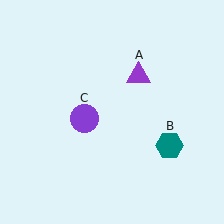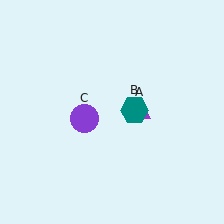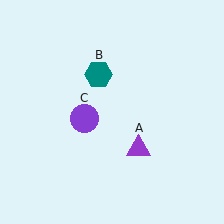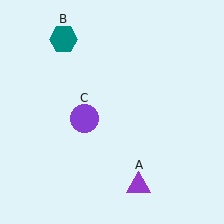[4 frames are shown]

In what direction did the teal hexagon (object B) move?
The teal hexagon (object B) moved up and to the left.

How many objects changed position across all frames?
2 objects changed position: purple triangle (object A), teal hexagon (object B).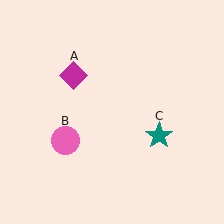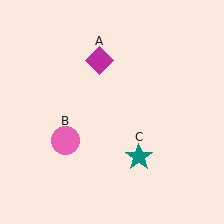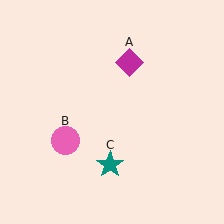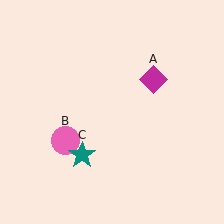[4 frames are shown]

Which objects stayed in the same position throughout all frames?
Pink circle (object B) remained stationary.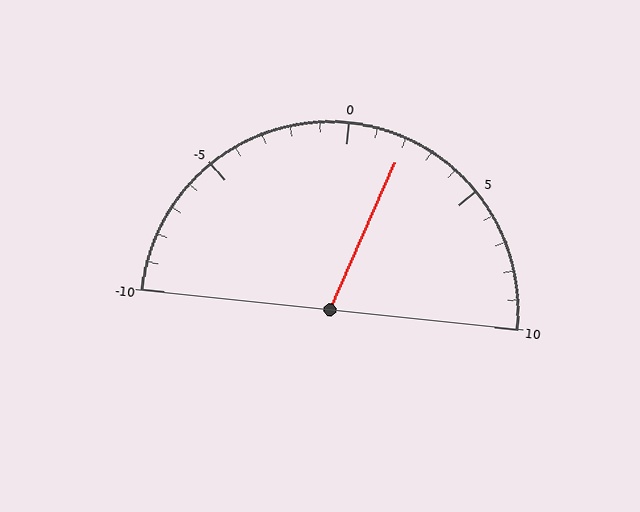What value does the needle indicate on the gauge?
The needle indicates approximately 2.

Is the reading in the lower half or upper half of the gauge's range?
The reading is in the upper half of the range (-10 to 10).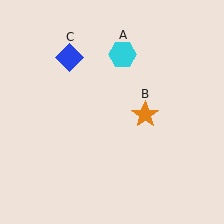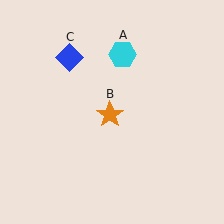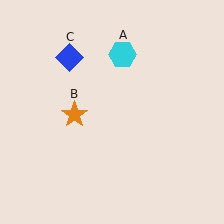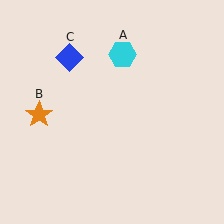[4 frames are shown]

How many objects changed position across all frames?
1 object changed position: orange star (object B).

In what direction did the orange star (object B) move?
The orange star (object B) moved left.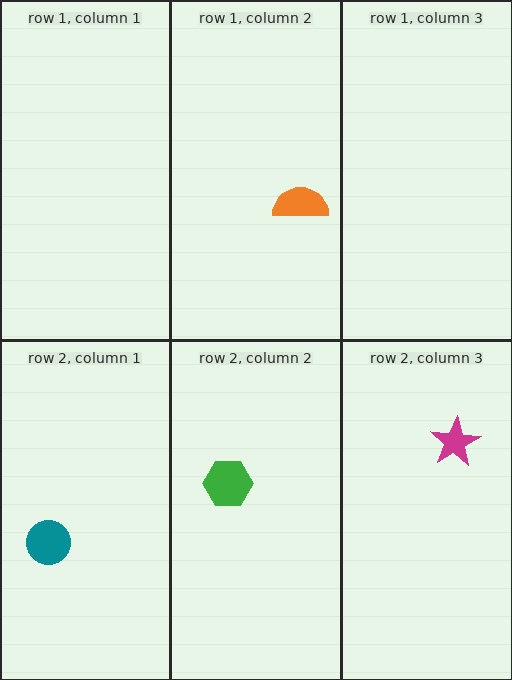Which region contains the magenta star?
The row 2, column 3 region.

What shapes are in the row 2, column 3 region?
The magenta star.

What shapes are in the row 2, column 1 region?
The teal circle.